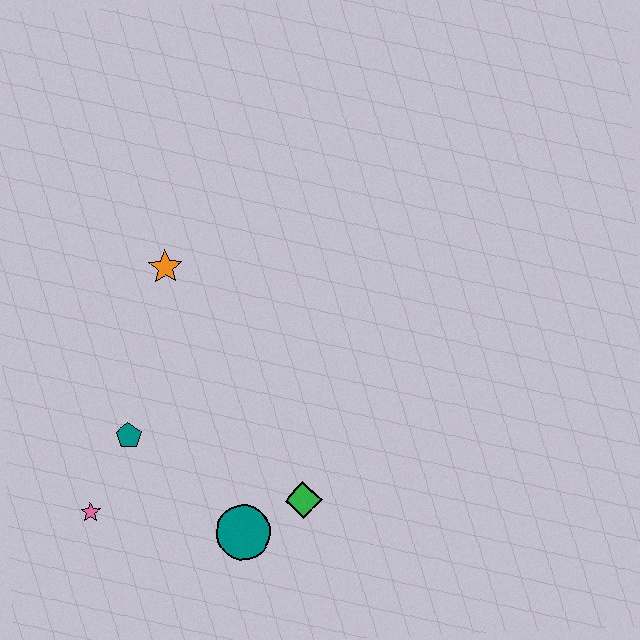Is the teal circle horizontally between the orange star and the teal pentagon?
No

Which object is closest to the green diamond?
The teal circle is closest to the green diamond.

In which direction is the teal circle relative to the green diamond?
The teal circle is to the left of the green diamond.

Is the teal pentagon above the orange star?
No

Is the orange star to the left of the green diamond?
Yes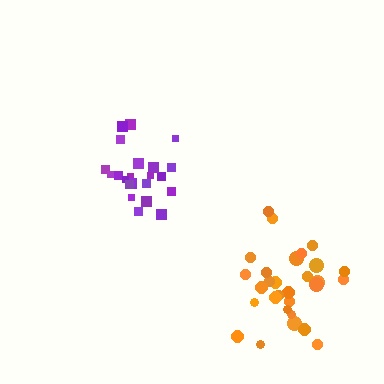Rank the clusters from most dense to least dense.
purple, orange.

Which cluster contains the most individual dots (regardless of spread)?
Orange (29).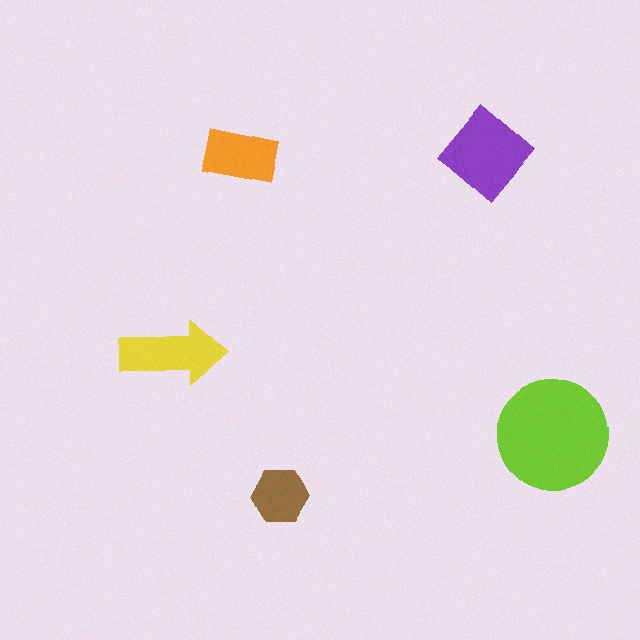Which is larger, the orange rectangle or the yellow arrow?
The yellow arrow.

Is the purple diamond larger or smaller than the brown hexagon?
Larger.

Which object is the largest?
The lime circle.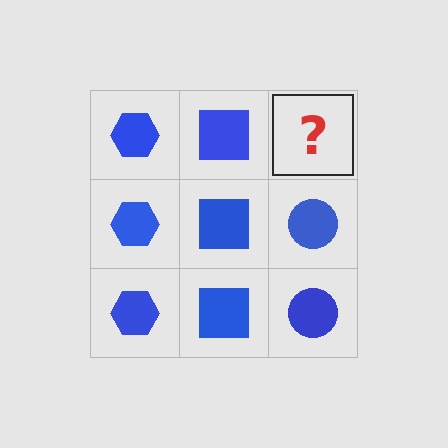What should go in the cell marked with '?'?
The missing cell should contain a blue circle.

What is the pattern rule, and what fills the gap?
The rule is that each column has a consistent shape. The gap should be filled with a blue circle.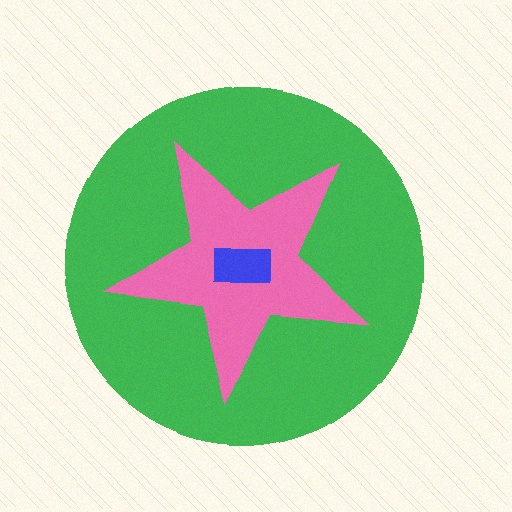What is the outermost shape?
The green circle.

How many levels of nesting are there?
3.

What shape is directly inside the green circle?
The pink star.